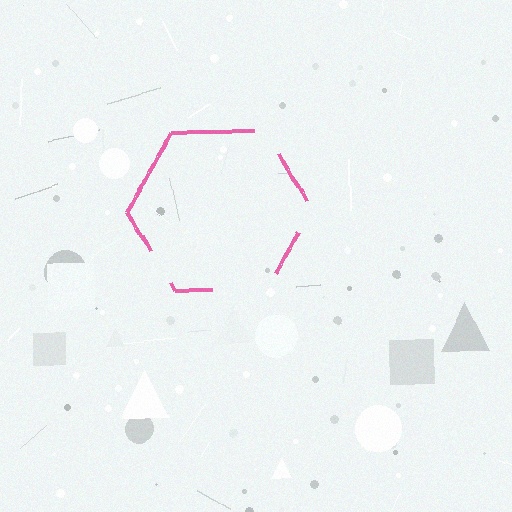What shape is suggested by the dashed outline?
The dashed outline suggests a hexagon.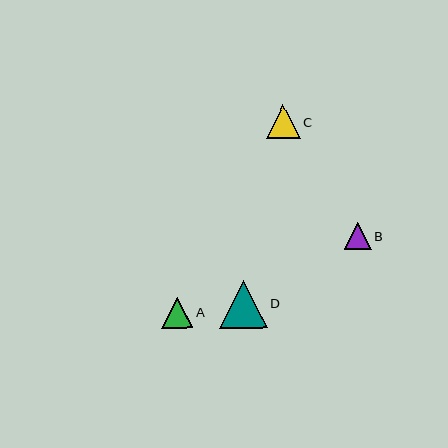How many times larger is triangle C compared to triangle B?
Triangle C is approximately 1.2 times the size of triangle B.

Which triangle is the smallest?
Triangle B is the smallest with a size of approximately 27 pixels.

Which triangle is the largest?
Triangle D is the largest with a size of approximately 47 pixels.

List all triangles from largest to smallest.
From largest to smallest: D, C, A, B.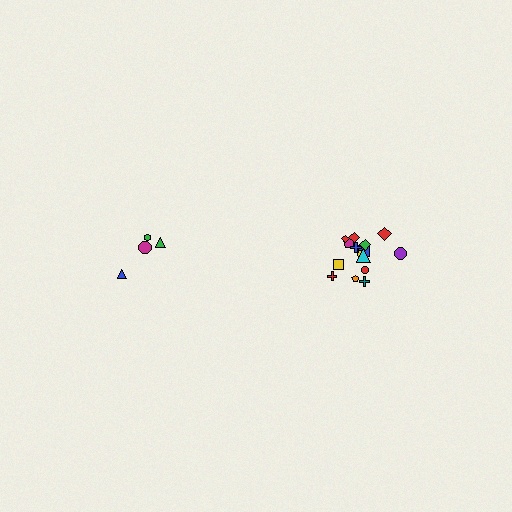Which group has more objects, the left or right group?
The right group.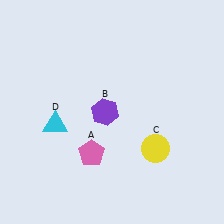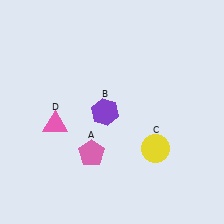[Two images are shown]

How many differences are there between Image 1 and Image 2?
There is 1 difference between the two images.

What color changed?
The triangle (D) changed from cyan in Image 1 to pink in Image 2.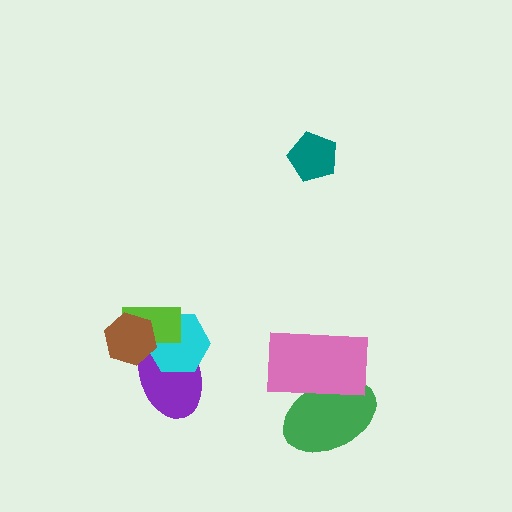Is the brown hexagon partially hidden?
No, no other shape covers it.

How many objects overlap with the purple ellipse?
3 objects overlap with the purple ellipse.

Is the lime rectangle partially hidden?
Yes, it is partially covered by another shape.